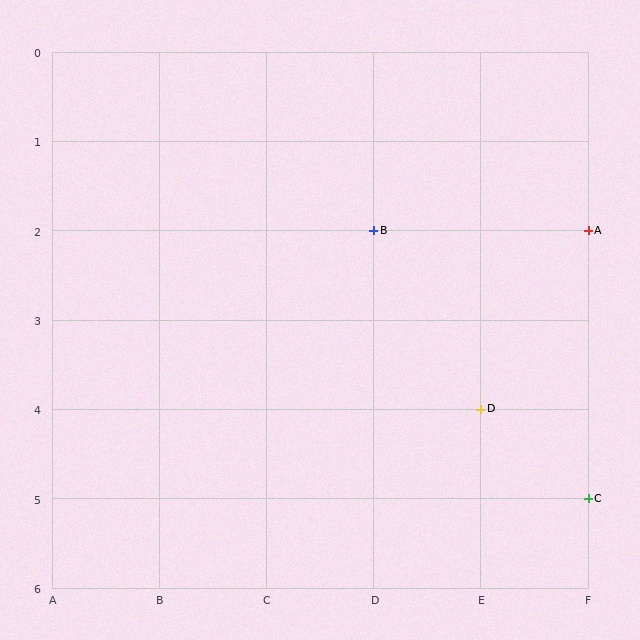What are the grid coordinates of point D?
Point D is at grid coordinates (E, 4).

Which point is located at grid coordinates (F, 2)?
Point A is at (F, 2).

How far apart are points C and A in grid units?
Points C and A are 3 rows apart.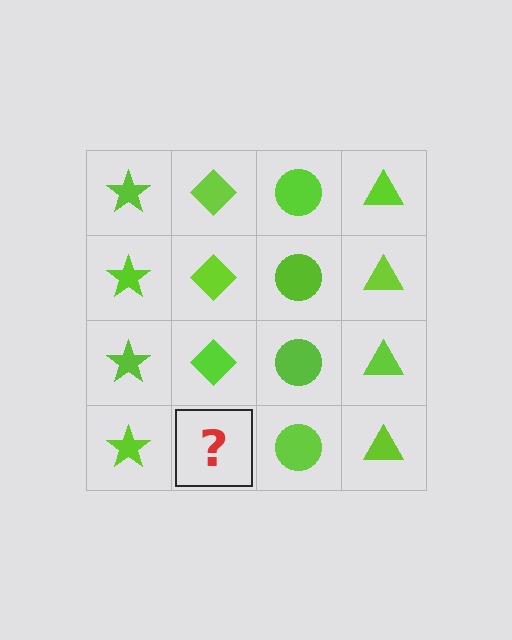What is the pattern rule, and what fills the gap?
The rule is that each column has a consistent shape. The gap should be filled with a lime diamond.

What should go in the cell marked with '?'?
The missing cell should contain a lime diamond.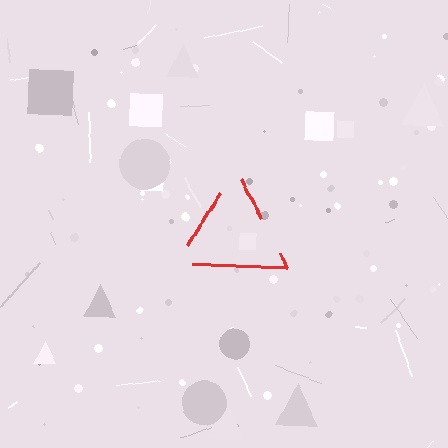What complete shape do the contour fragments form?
The contour fragments form a triangle.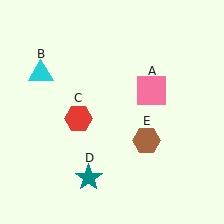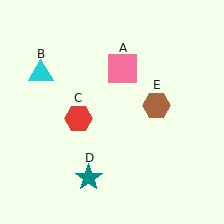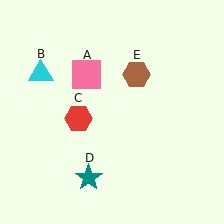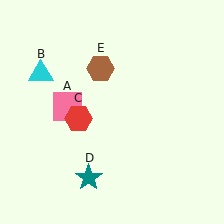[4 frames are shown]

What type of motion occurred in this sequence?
The pink square (object A), brown hexagon (object E) rotated counterclockwise around the center of the scene.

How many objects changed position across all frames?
2 objects changed position: pink square (object A), brown hexagon (object E).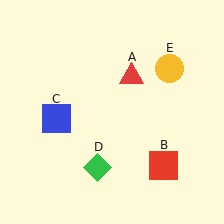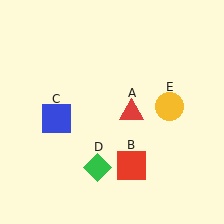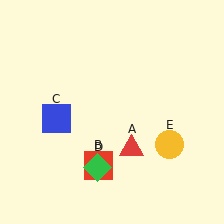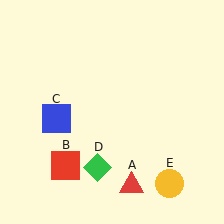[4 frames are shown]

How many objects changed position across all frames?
3 objects changed position: red triangle (object A), red square (object B), yellow circle (object E).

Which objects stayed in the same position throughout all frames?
Blue square (object C) and green diamond (object D) remained stationary.